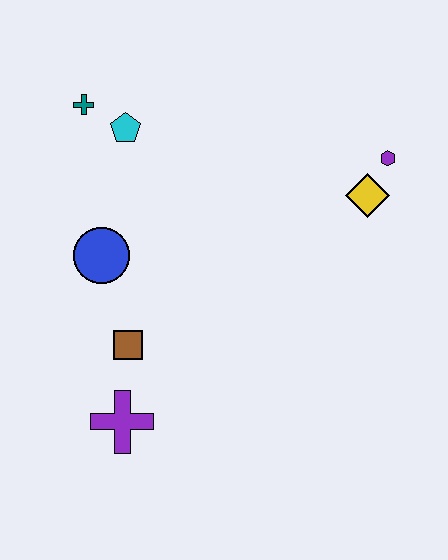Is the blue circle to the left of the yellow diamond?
Yes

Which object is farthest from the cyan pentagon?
The purple cross is farthest from the cyan pentagon.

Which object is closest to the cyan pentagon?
The teal cross is closest to the cyan pentagon.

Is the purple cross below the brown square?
Yes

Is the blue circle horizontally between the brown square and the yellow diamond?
No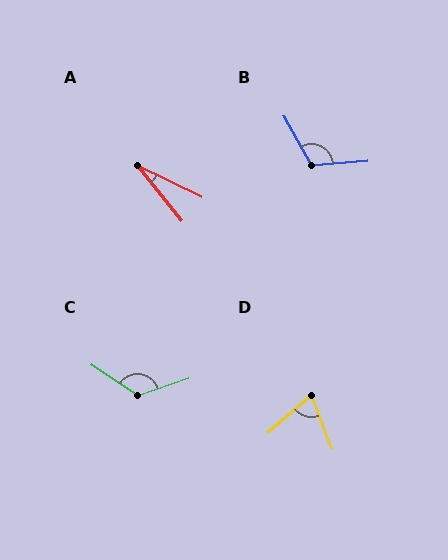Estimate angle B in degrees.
Approximately 114 degrees.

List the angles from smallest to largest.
A (25°), D (70°), B (114°), C (127°).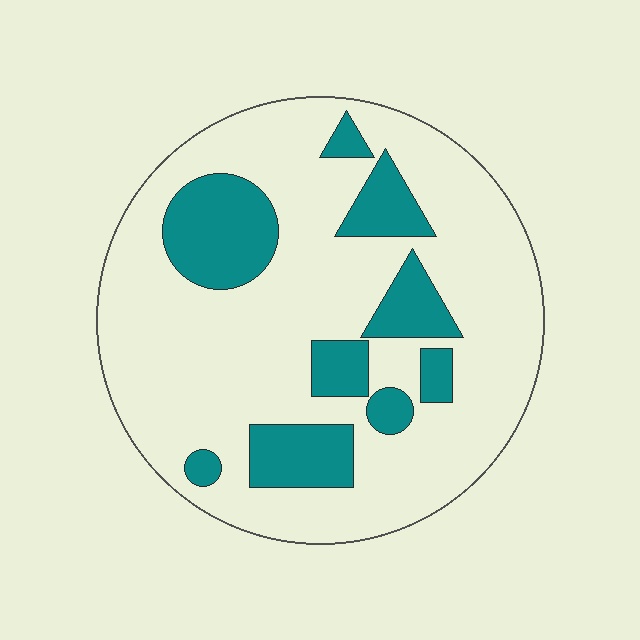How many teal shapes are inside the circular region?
9.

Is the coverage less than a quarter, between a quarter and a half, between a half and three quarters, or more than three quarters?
Less than a quarter.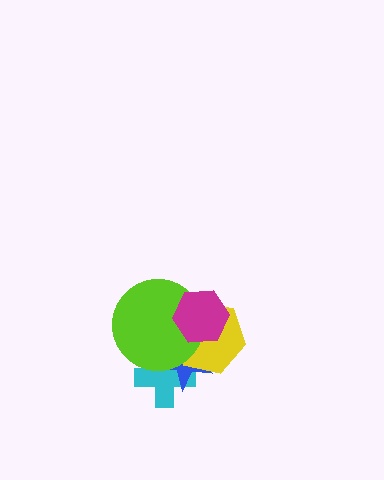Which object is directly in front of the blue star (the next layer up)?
The yellow hexagon is directly in front of the blue star.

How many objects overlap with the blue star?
4 objects overlap with the blue star.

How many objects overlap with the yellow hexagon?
4 objects overlap with the yellow hexagon.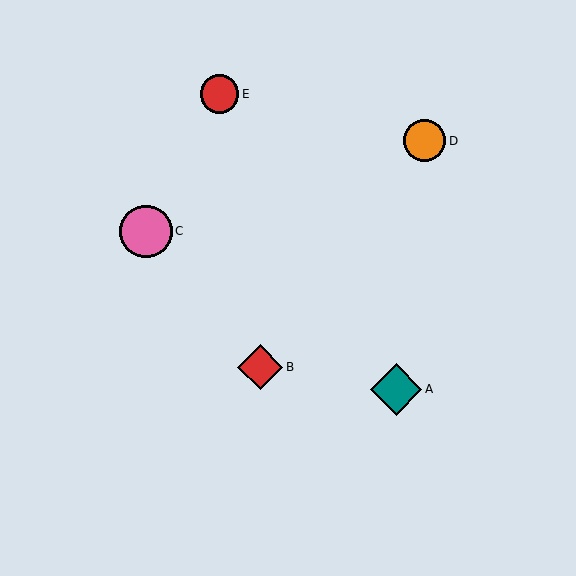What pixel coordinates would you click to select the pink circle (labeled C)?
Click at (146, 231) to select the pink circle C.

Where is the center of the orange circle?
The center of the orange circle is at (425, 141).